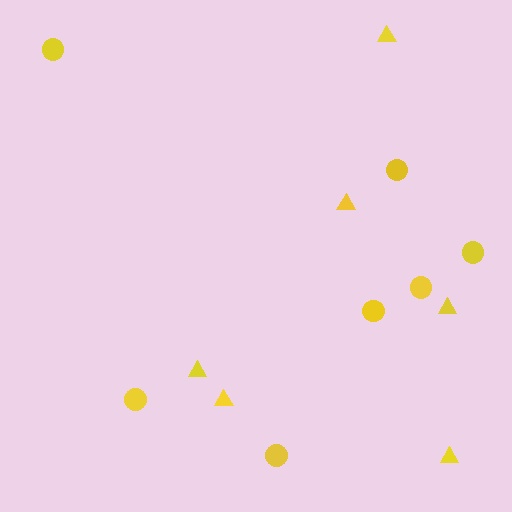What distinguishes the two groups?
There are 2 groups: one group of circles (7) and one group of triangles (6).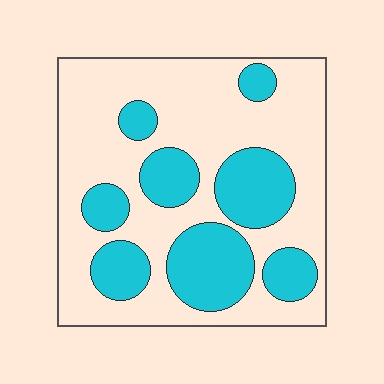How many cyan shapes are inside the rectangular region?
8.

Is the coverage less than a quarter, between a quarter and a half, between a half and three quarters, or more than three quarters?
Between a quarter and a half.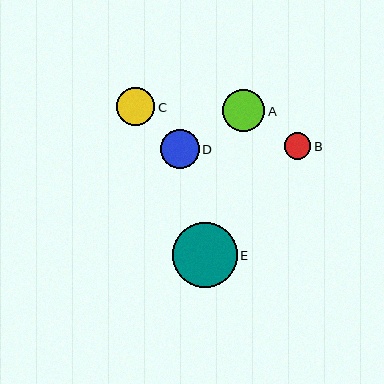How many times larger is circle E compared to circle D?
Circle E is approximately 1.7 times the size of circle D.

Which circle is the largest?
Circle E is the largest with a size of approximately 65 pixels.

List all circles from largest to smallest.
From largest to smallest: E, A, D, C, B.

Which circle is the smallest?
Circle B is the smallest with a size of approximately 27 pixels.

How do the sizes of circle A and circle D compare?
Circle A and circle D are approximately the same size.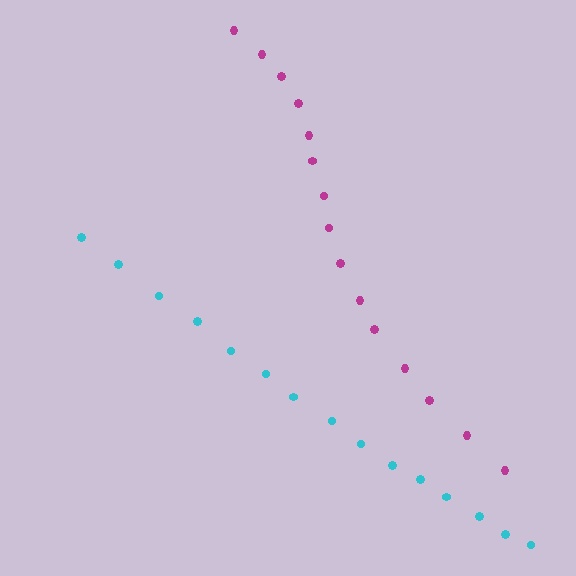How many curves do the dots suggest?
There are 2 distinct paths.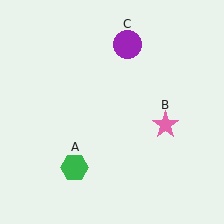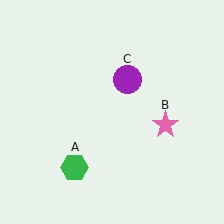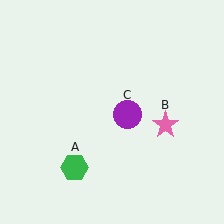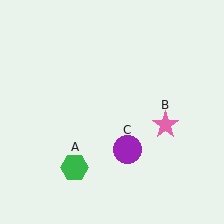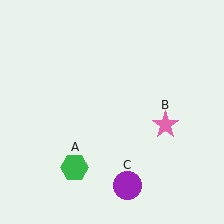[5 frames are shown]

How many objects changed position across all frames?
1 object changed position: purple circle (object C).